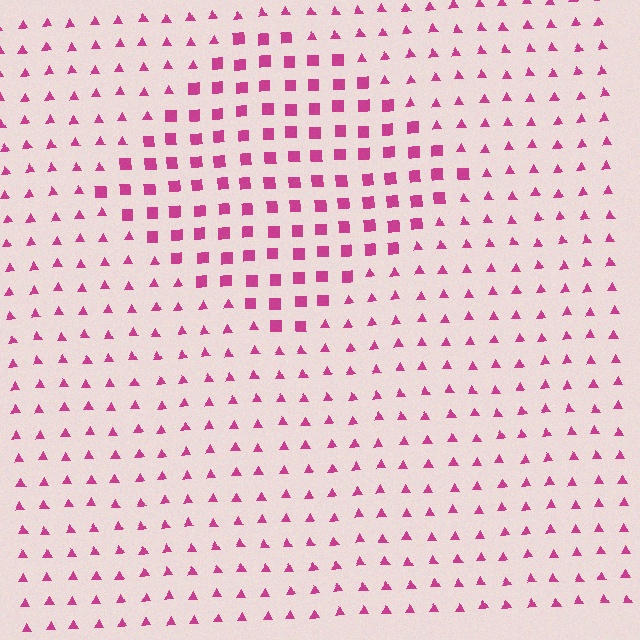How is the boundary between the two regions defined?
The boundary is defined by a change in element shape: squares inside vs. triangles outside. All elements share the same color and spacing.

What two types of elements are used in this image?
The image uses squares inside the diamond region and triangles outside it.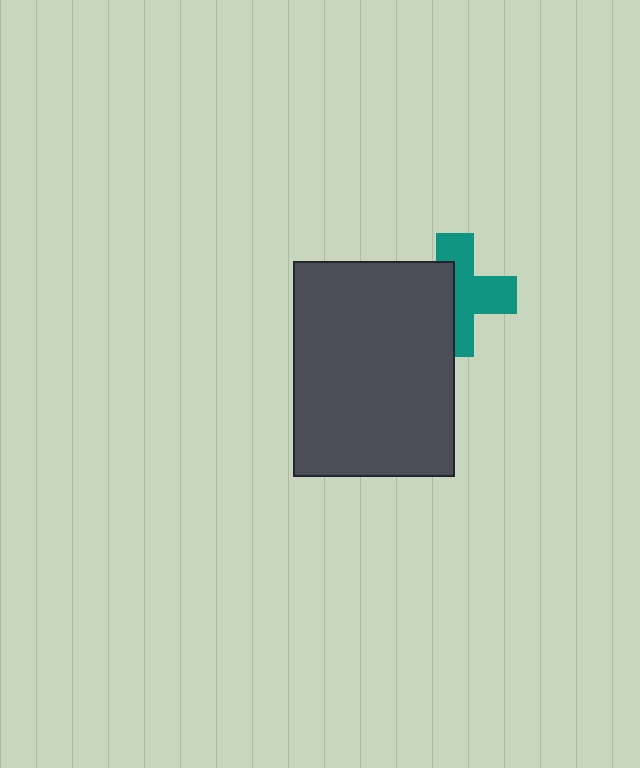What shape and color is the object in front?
The object in front is a dark gray rectangle.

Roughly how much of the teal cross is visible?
About half of it is visible (roughly 56%).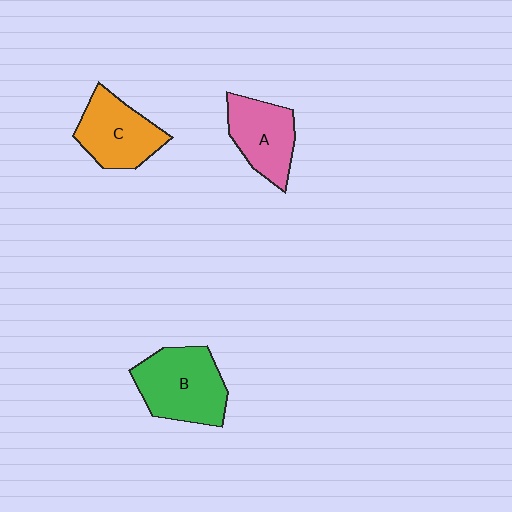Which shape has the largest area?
Shape B (green).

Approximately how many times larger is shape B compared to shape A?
Approximately 1.3 times.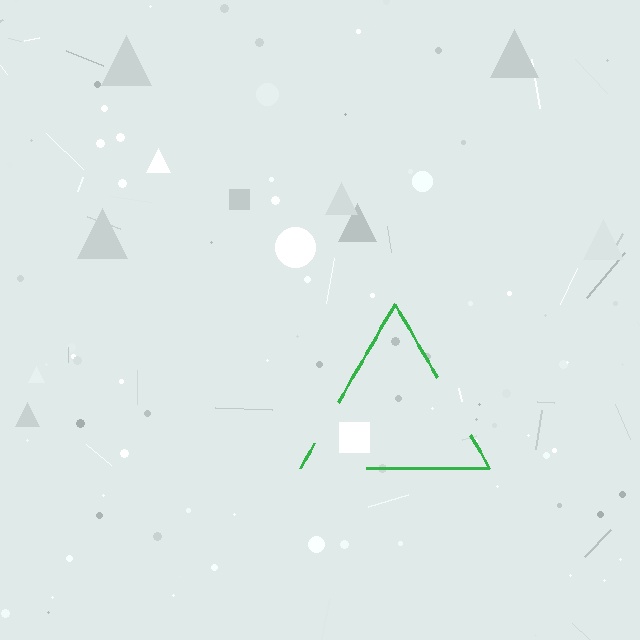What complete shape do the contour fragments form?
The contour fragments form a triangle.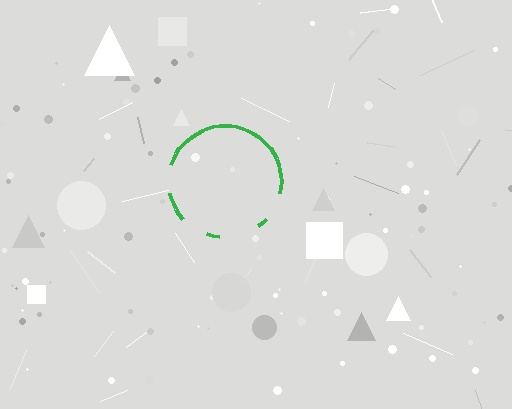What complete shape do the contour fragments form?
The contour fragments form a circle.